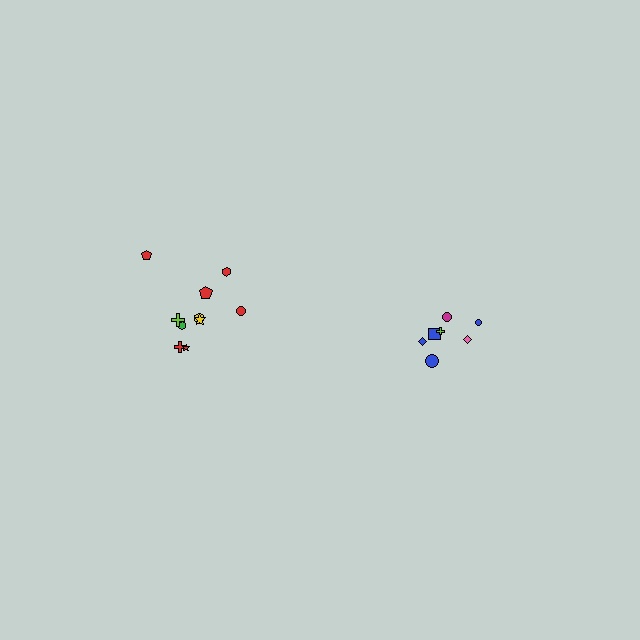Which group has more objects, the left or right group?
The left group.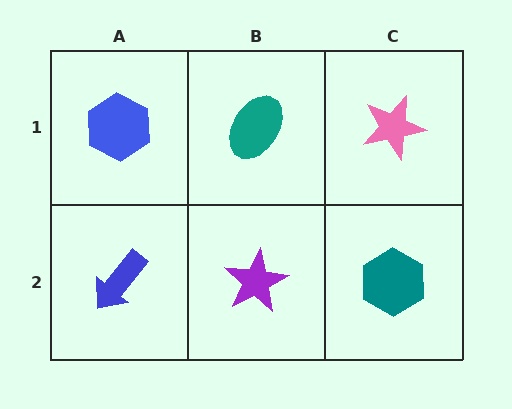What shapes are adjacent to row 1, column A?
A blue arrow (row 2, column A), a teal ellipse (row 1, column B).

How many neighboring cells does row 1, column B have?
3.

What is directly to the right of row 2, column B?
A teal hexagon.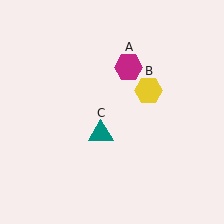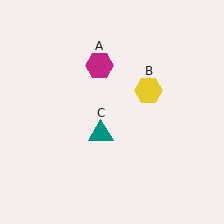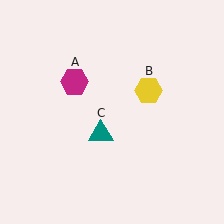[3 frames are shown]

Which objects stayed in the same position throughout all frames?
Yellow hexagon (object B) and teal triangle (object C) remained stationary.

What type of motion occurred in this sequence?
The magenta hexagon (object A) rotated counterclockwise around the center of the scene.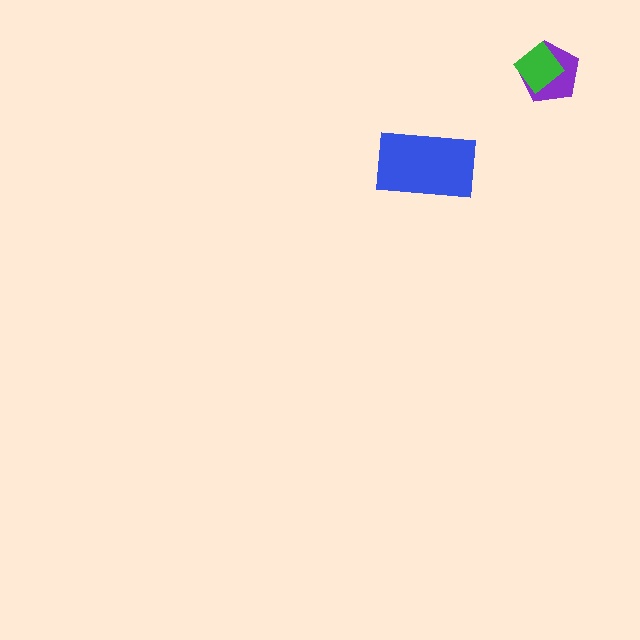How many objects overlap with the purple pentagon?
1 object overlaps with the purple pentagon.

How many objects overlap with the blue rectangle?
0 objects overlap with the blue rectangle.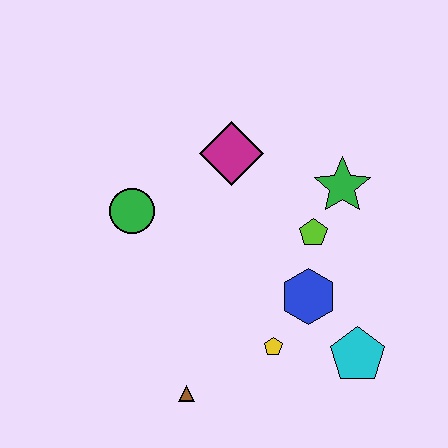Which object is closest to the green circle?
The magenta diamond is closest to the green circle.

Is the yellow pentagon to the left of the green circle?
No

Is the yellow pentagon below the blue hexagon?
Yes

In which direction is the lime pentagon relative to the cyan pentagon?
The lime pentagon is above the cyan pentagon.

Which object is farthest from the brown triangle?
The green star is farthest from the brown triangle.